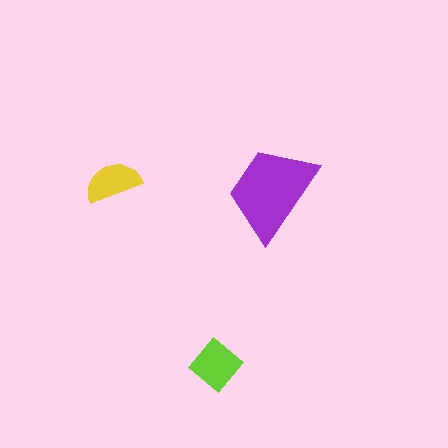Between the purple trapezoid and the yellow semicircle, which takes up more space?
The purple trapezoid.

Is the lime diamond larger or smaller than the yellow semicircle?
Larger.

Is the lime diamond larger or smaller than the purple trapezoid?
Smaller.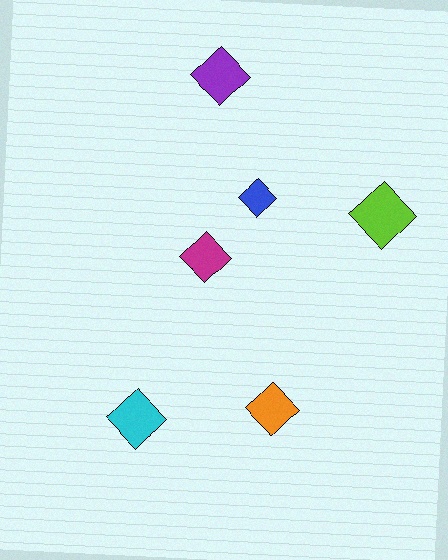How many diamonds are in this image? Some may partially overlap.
There are 6 diamonds.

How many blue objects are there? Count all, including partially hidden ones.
There is 1 blue object.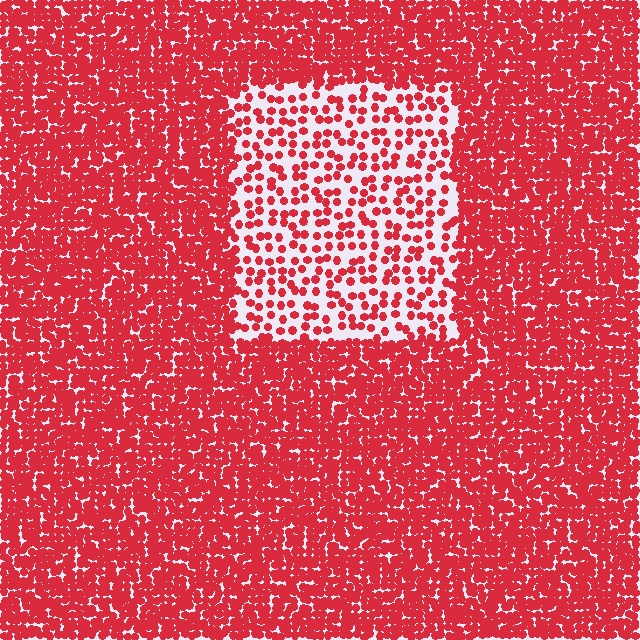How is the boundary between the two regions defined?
The boundary is defined by a change in element density (approximately 2.8x ratio). All elements are the same color, size, and shape.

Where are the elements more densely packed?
The elements are more densely packed outside the rectangle boundary.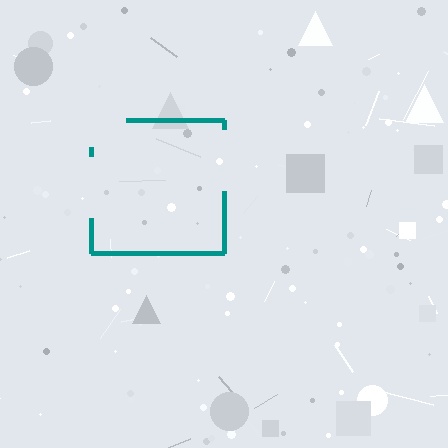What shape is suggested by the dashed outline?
The dashed outline suggests a square.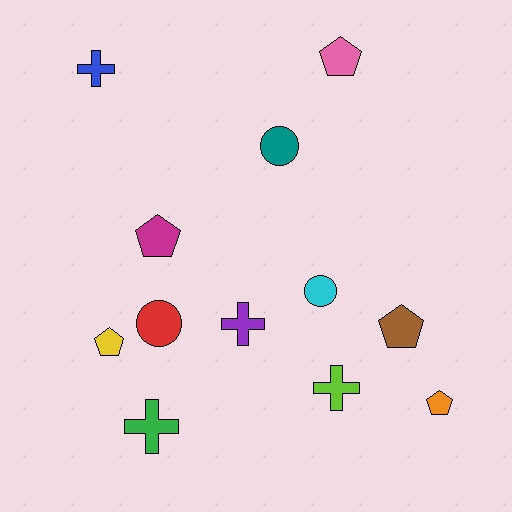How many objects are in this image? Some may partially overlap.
There are 12 objects.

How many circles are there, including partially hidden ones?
There are 3 circles.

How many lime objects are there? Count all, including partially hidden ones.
There is 1 lime object.